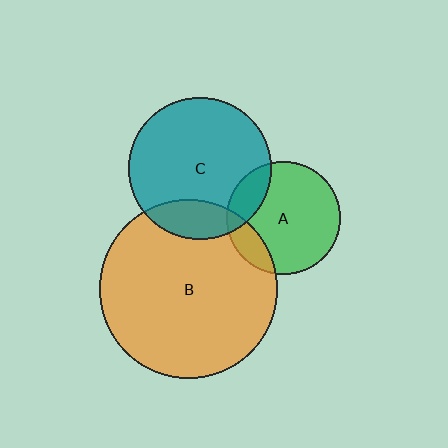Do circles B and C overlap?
Yes.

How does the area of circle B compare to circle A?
Approximately 2.5 times.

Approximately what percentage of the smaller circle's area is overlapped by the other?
Approximately 20%.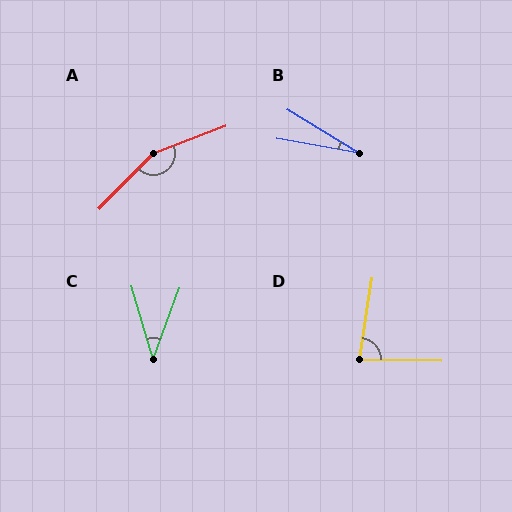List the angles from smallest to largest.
B (22°), C (37°), D (82°), A (155°).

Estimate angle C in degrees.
Approximately 37 degrees.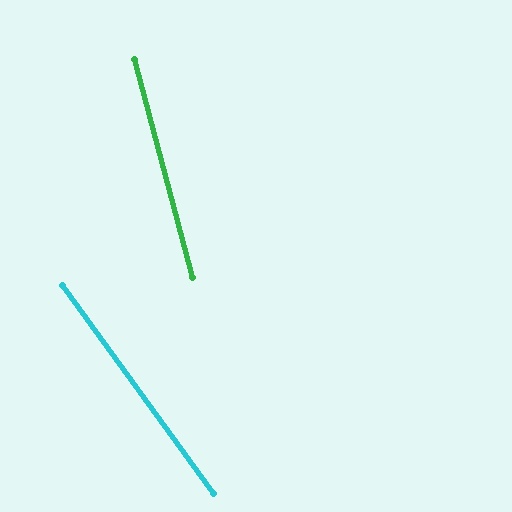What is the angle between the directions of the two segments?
Approximately 21 degrees.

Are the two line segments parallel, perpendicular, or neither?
Neither parallel nor perpendicular — they differ by about 21°.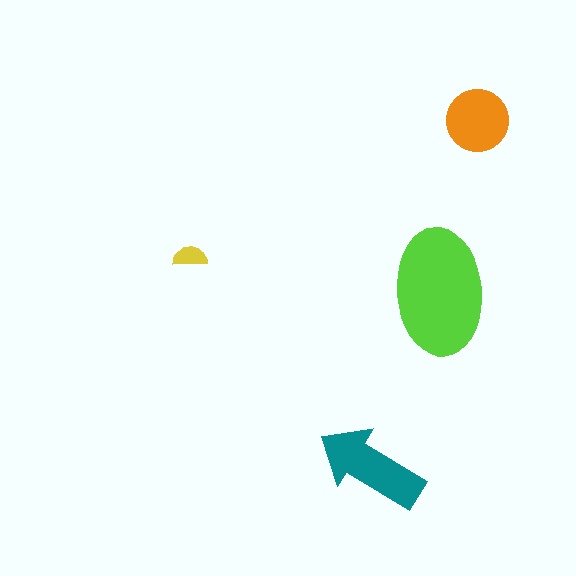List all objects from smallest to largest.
The yellow semicircle, the orange circle, the teal arrow, the lime ellipse.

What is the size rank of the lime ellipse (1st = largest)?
1st.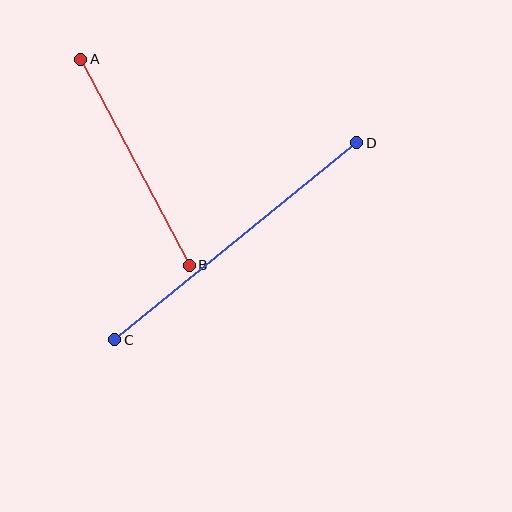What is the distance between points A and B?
The distance is approximately 233 pixels.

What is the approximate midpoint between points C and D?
The midpoint is at approximately (236, 241) pixels.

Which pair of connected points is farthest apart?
Points C and D are farthest apart.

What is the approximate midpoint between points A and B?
The midpoint is at approximately (135, 162) pixels.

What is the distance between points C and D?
The distance is approximately 312 pixels.